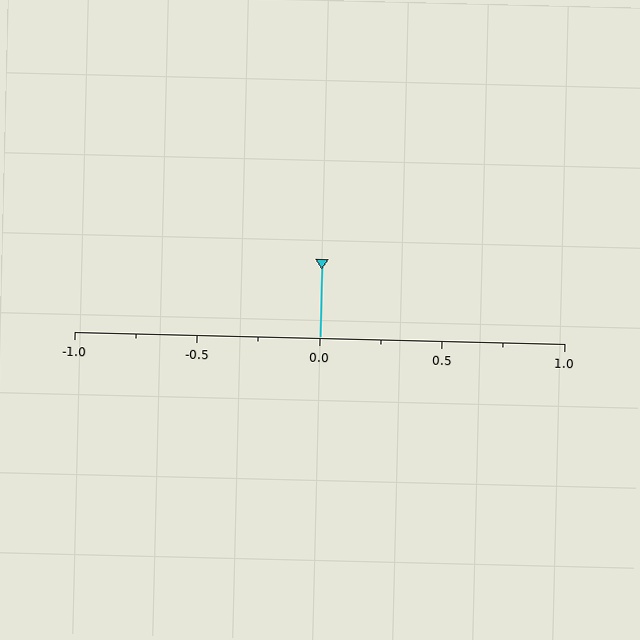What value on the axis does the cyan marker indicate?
The marker indicates approximately 0.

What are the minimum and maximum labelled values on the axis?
The axis runs from -1.0 to 1.0.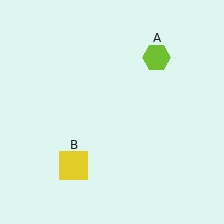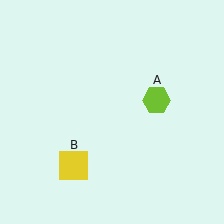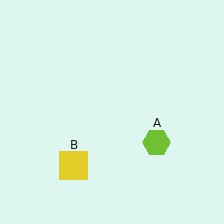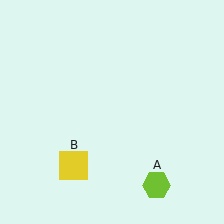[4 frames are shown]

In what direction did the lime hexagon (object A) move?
The lime hexagon (object A) moved down.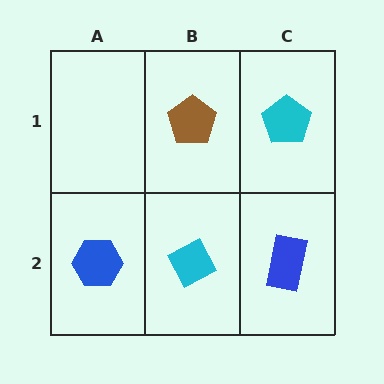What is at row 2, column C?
A blue rectangle.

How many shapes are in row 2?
3 shapes.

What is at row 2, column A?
A blue hexagon.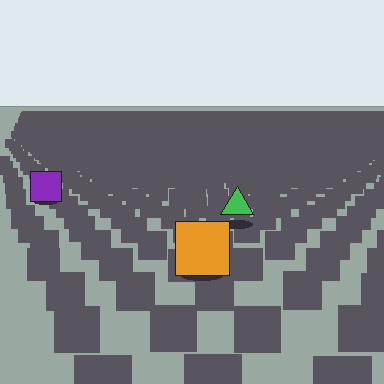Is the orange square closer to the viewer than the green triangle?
Yes. The orange square is closer — you can tell from the texture gradient: the ground texture is coarser near it.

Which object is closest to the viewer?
The orange square is closest. The texture marks near it are larger and more spread out.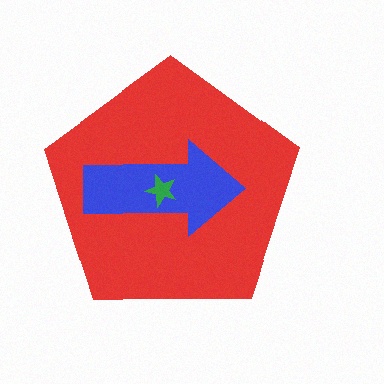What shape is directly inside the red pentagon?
The blue arrow.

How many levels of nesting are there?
3.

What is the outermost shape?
The red pentagon.